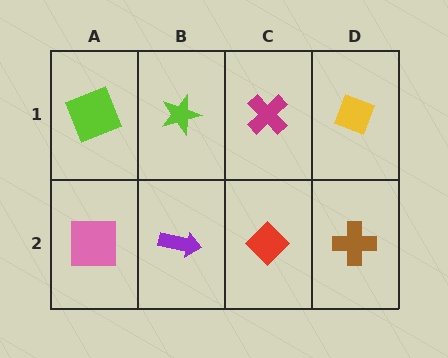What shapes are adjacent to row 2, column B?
A lime star (row 1, column B), a pink square (row 2, column A), a red diamond (row 2, column C).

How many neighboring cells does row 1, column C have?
3.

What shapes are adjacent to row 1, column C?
A red diamond (row 2, column C), a lime star (row 1, column B), a yellow diamond (row 1, column D).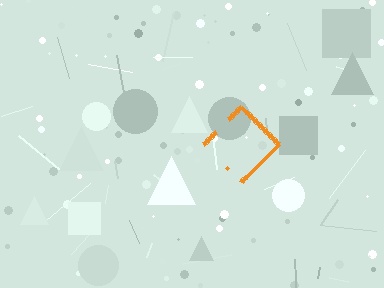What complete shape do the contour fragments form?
The contour fragments form a diamond.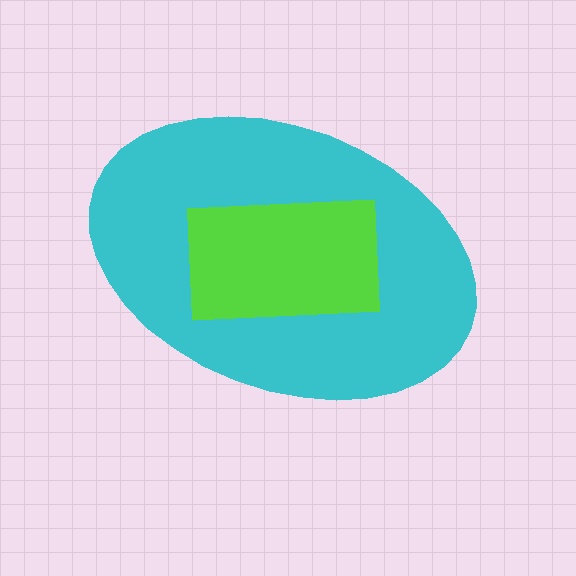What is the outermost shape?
The cyan ellipse.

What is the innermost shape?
The lime rectangle.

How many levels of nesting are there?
2.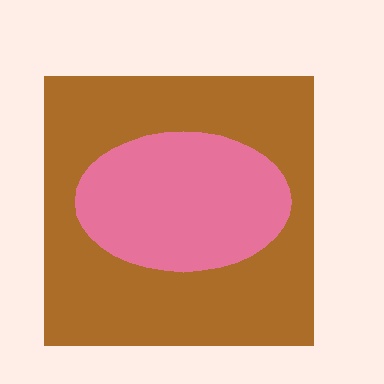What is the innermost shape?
The pink ellipse.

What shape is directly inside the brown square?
The pink ellipse.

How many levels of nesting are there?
2.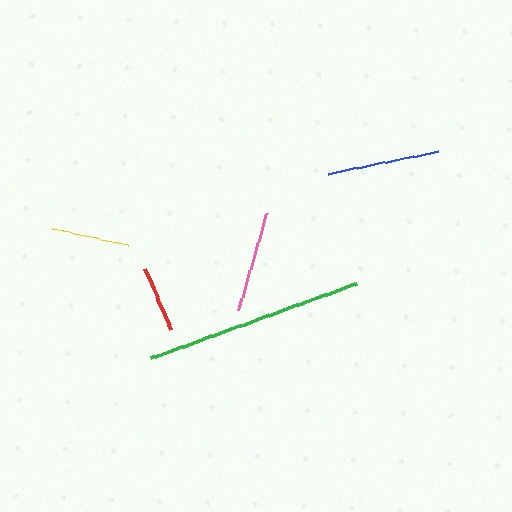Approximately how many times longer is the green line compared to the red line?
The green line is approximately 3.3 times the length of the red line.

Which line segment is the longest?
The green line is the longest at approximately 220 pixels.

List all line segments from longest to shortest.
From longest to shortest: green, blue, pink, yellow, red.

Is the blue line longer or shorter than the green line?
The green line is longer than the blue line.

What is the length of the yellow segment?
The yellow segment is approximately 78 pixels long.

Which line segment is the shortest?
The red line is the shortest at approximately 66 pixels.